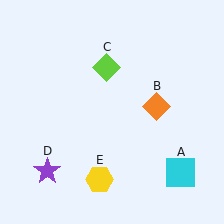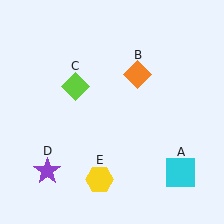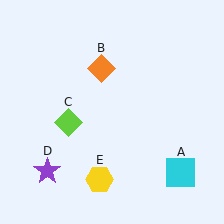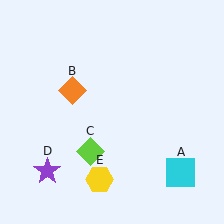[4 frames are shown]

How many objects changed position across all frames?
2 objects changed position: orange diamond (object B), lime diamond (object C).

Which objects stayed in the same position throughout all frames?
Cyan square (object A) and purple star (object D) and yellow hexagon (object E) remained stationary.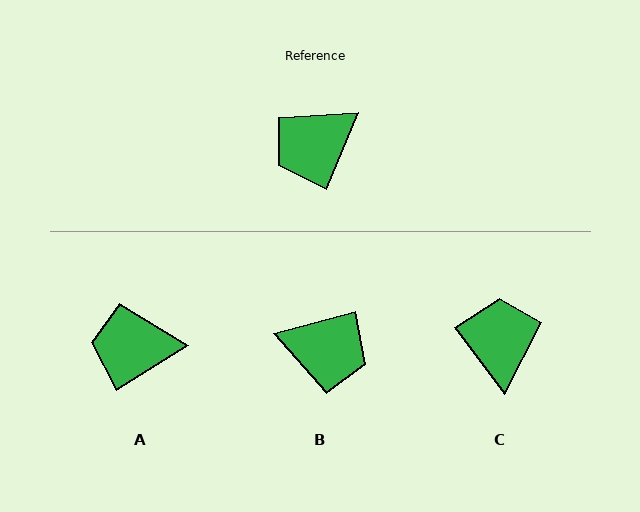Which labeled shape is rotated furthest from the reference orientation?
B, about 128 degrees away.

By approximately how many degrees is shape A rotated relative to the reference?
Approximately 35 degrees clockwise.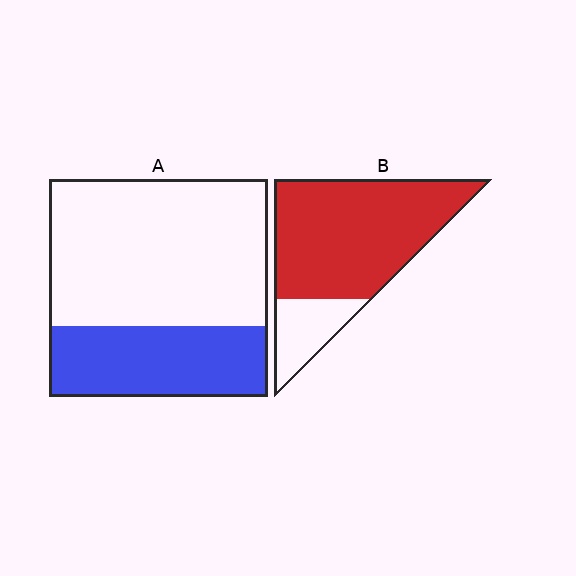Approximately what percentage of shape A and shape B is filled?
A is approximately 35% and B is approximately 80%.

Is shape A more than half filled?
No.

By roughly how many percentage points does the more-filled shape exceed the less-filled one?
By roughly 45 percentage points (B over A).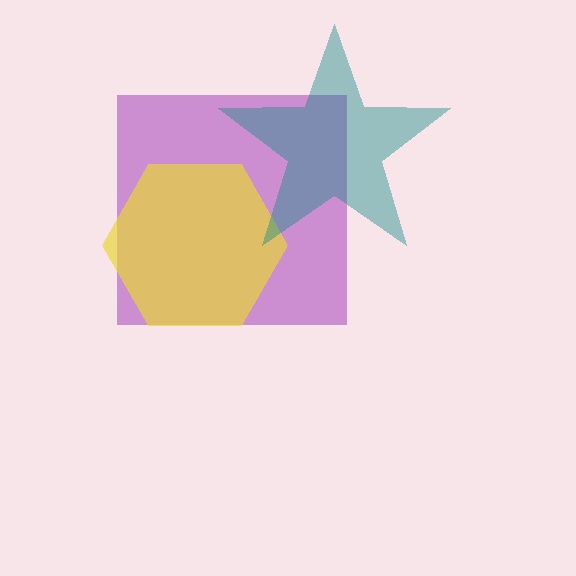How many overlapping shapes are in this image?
There are 3 overlapping shapes in the image.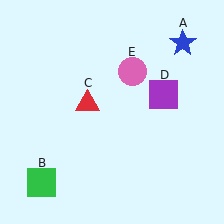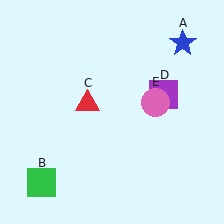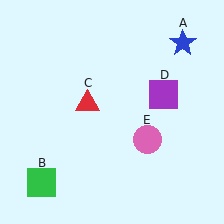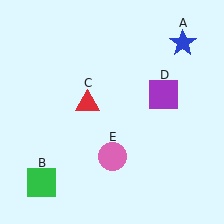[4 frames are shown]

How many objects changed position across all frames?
1 object changed position: pink circle (object E).